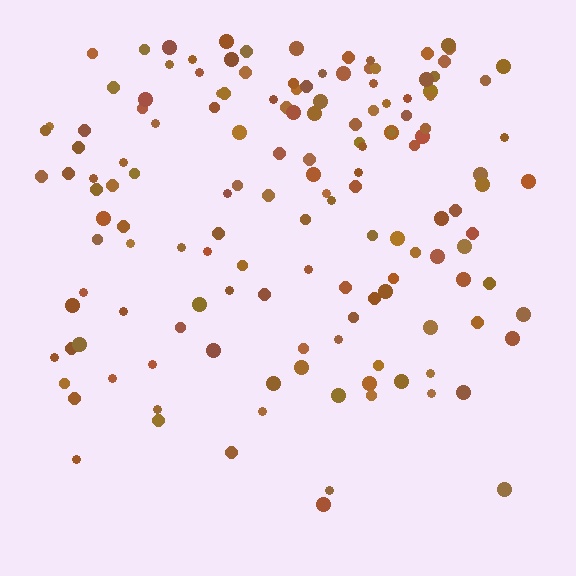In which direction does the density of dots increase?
From bottom to top, with the top side densest.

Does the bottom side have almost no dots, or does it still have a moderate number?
Still a moderate number, just noticeably fewer than the top.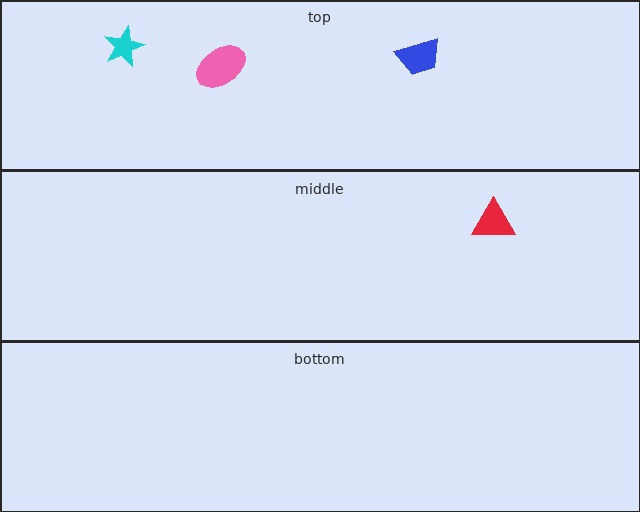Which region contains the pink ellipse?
The top region.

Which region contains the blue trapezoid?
The top region.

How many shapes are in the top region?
3.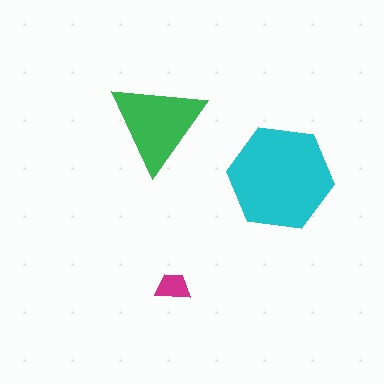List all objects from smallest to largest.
The magenta trapezoid, the green triangle, the cyan hexagon.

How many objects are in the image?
There are 3 objects in the image.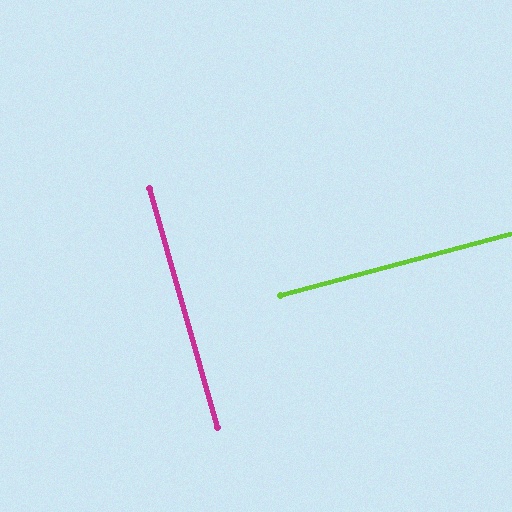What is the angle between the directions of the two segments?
Approximately 89 degrees.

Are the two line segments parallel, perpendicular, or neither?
Perpendicular — they meet at approximately 89°.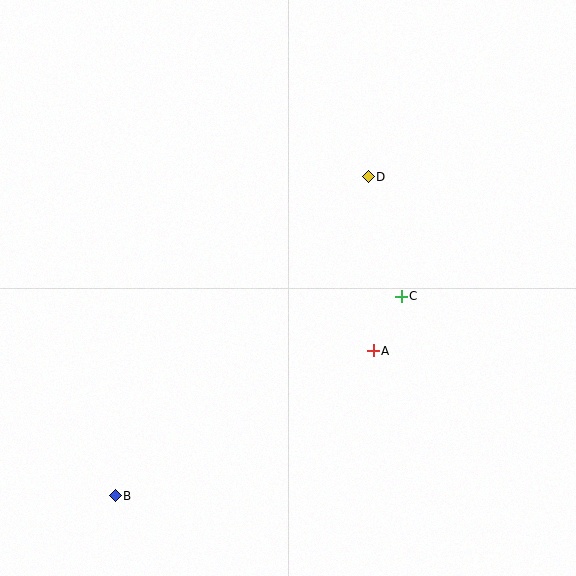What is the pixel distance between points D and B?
The distance between D and B is 407 pixels.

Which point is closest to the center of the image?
Point A at (373, 351) is closest to the center.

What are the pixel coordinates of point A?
Point A is at (373, 351).